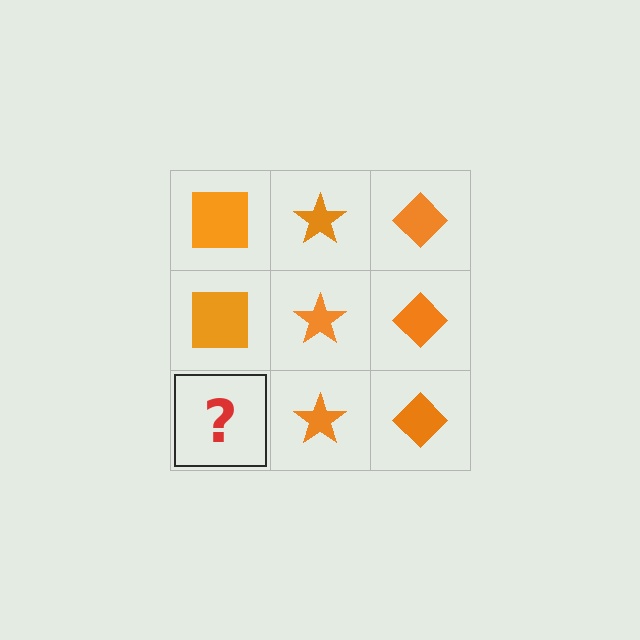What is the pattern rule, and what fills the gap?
The rule is that each column has a consistent shape. The gap should be filled with an orange square.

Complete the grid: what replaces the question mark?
The question mark should be replaced with an orange square.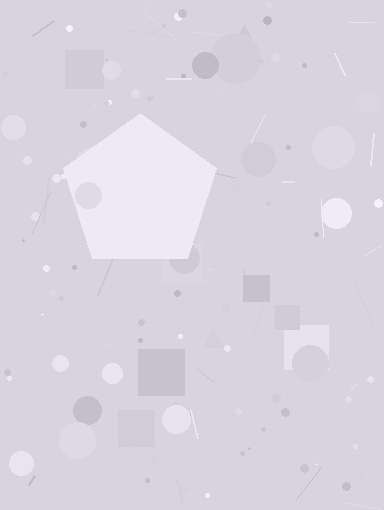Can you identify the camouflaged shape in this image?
The camouflaged shape is a pentagon.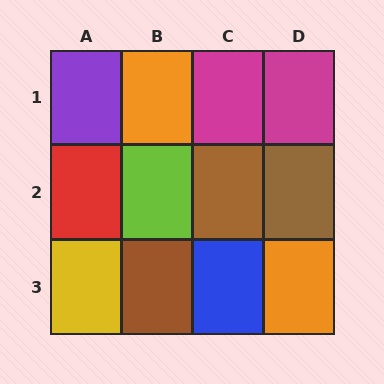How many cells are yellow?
1 cell is yellow.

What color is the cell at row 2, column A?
Red.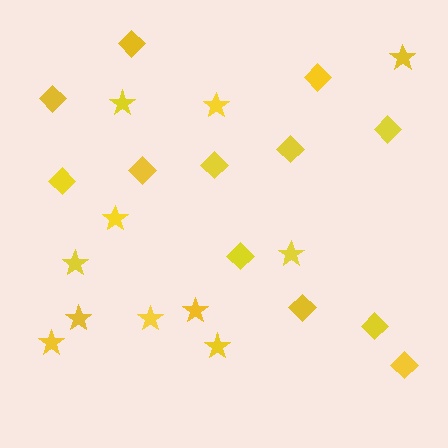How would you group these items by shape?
There are 2 groups: one group of stars (11) and one group of diamonds (12).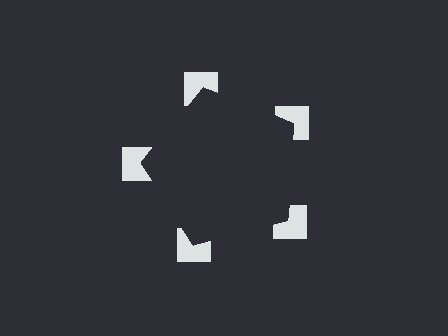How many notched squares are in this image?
There are 5 — one at each vertex of the illusory pentagon.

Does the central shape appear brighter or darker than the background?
It typically appears slightly darker than the background, even though no actual brightness change is drawn.